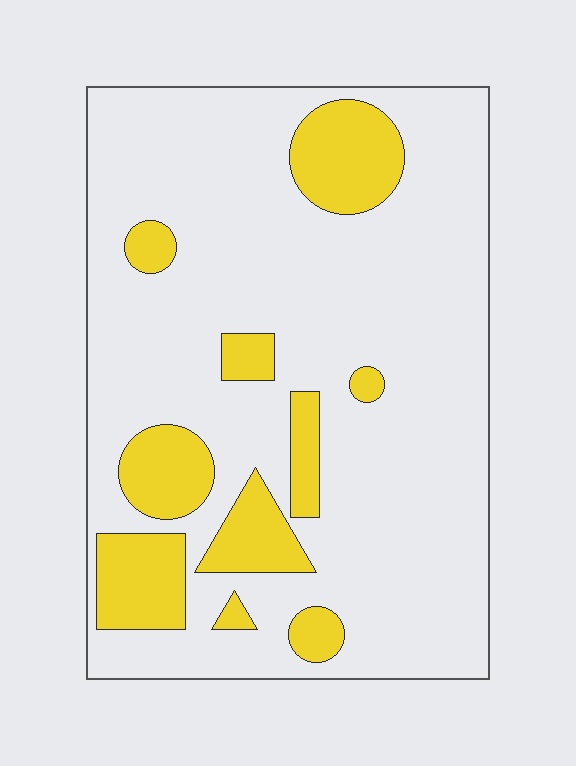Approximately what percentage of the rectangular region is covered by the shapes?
Approximately 20%.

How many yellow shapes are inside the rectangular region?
10.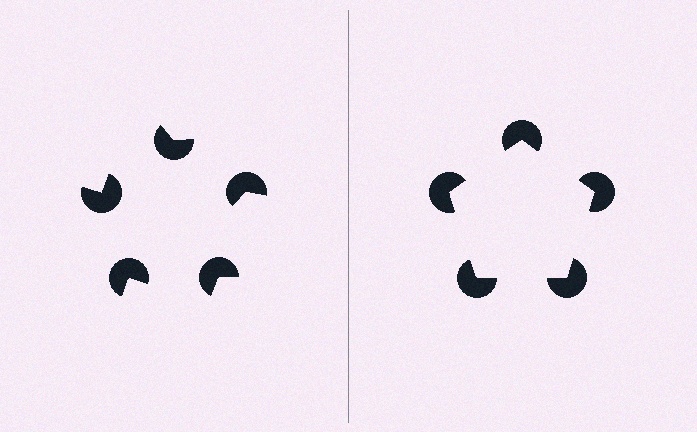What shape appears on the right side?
An illusory pentagon.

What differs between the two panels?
The pac-man discs are positioned identically on both sides; only the wedge orientations differ. On the right they align to a pentagon; on the left they are misaligned.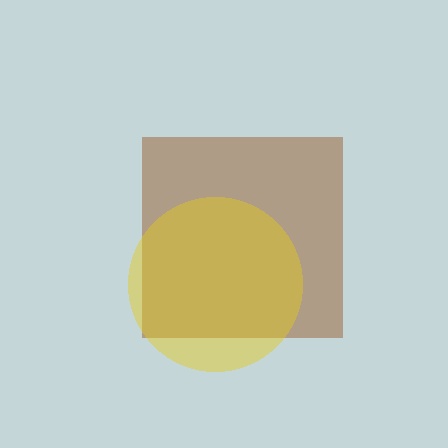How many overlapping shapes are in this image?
There are 2 overlapping shapes in the image.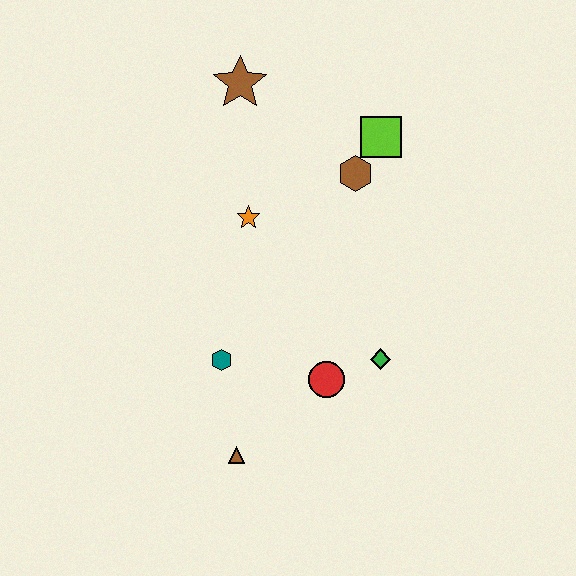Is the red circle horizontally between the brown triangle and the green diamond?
Yes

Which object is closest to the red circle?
The green diamond is closest to the red circle.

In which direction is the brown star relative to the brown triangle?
The brown star is above the brown triangle.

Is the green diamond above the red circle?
Yes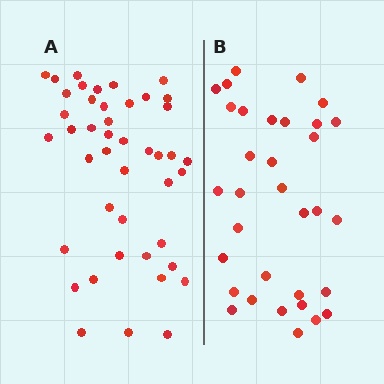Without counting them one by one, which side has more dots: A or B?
Region A (the left region) has more dots.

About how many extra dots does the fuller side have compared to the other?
Region A has roughly 12 or so more dots than region B.